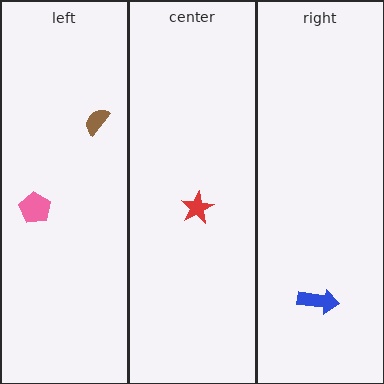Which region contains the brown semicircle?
The left region.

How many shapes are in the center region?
1.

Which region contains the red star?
The center region.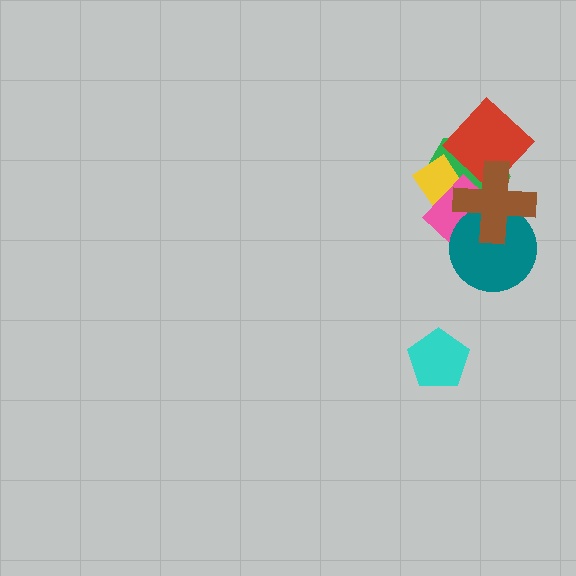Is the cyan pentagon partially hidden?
No, no other shape covers it.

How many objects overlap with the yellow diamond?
4 objects overlap with the yellow diamond.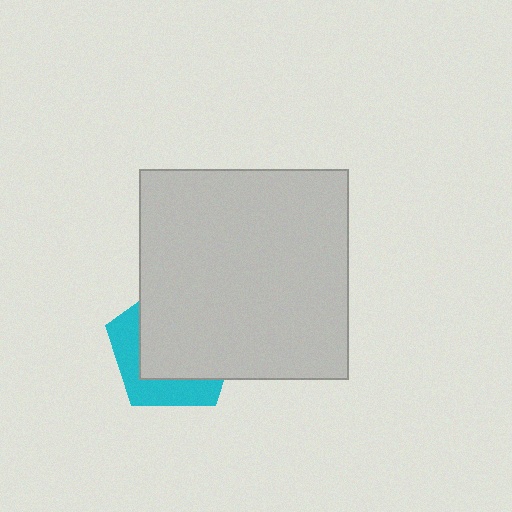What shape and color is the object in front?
The object in front is a light gray square.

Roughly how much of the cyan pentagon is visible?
A small part of it is visible (roughly 35%).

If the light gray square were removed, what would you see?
You would see the complete cyan pentagon.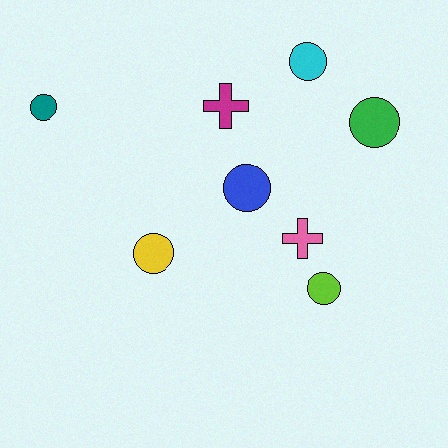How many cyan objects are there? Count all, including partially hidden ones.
There is 1 cyan object.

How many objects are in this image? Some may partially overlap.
There are 8 objects.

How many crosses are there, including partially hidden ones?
There are 2 crosses.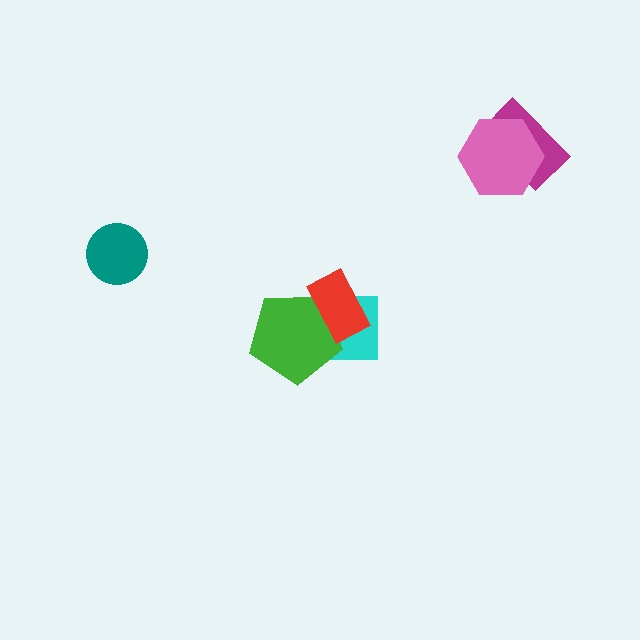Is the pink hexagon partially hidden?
No, no other shape covers it.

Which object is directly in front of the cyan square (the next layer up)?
The green pentagon is directly in front of the cyan square.